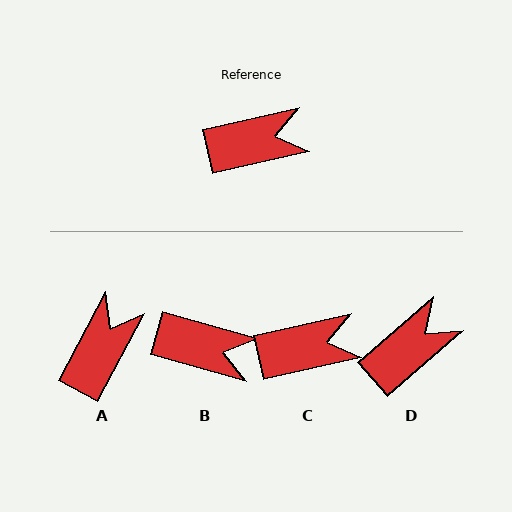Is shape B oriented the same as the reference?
No, it is off by about 29 degrees.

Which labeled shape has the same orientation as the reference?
C.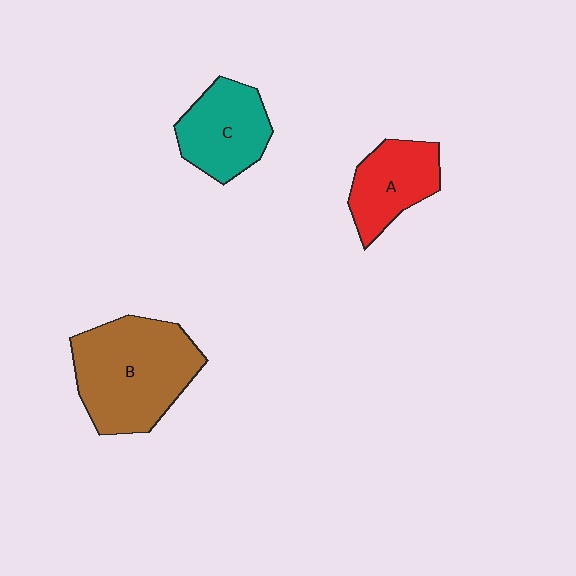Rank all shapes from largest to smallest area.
From largest to smallest: B (brown), C (teal), A (red).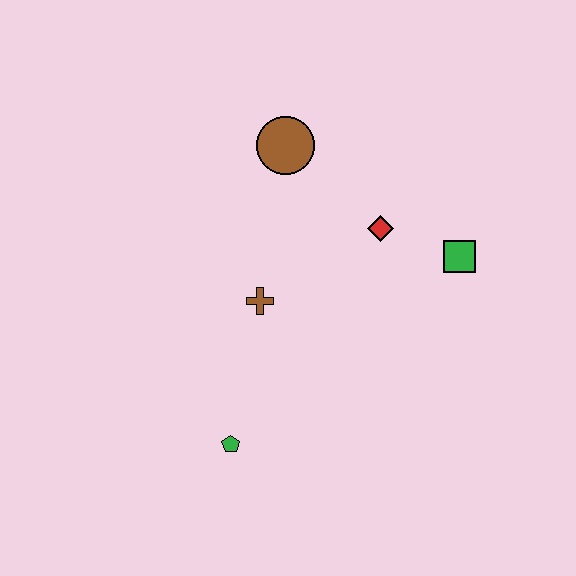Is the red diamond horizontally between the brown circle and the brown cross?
No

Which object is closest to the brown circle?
The red diamond is closest to the brown circle.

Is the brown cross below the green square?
Yes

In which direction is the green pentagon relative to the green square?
The green pentagon is to the left of the green square.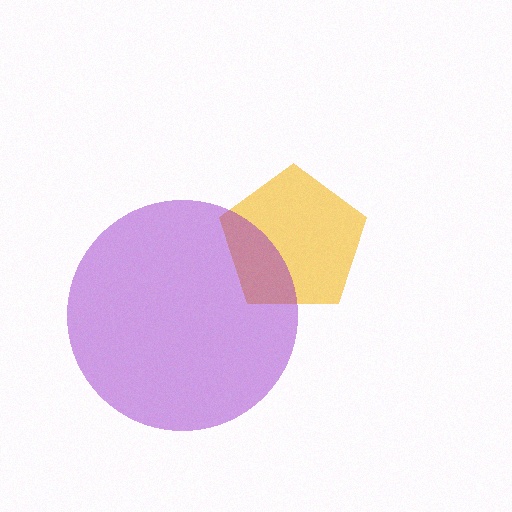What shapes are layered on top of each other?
The layered shapes are: a yellow pentagon, a purple circle.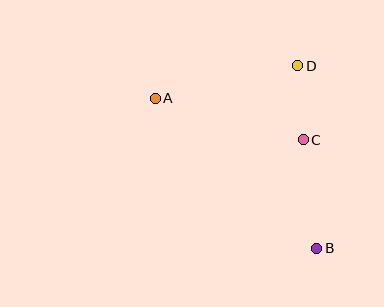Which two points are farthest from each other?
Points A and B are farthest from each other.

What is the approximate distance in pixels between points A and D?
The distance between A and D is approximately 146 pixels.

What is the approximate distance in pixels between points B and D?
The distance between B and D is approximately 184 pixels.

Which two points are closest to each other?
Points C and D are closest to each other.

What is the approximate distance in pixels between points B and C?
The distance between B and C is approximately 110 pixels.